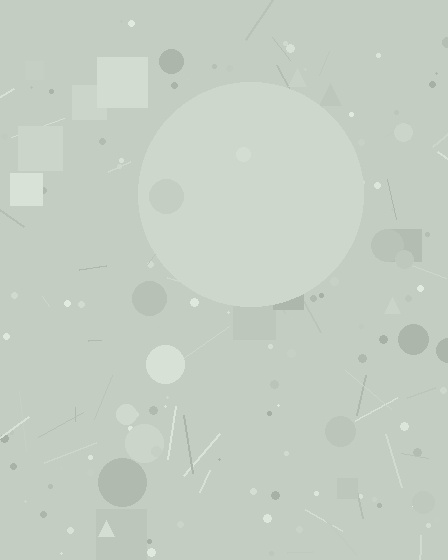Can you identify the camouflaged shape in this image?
The camouflaged shape is a circle.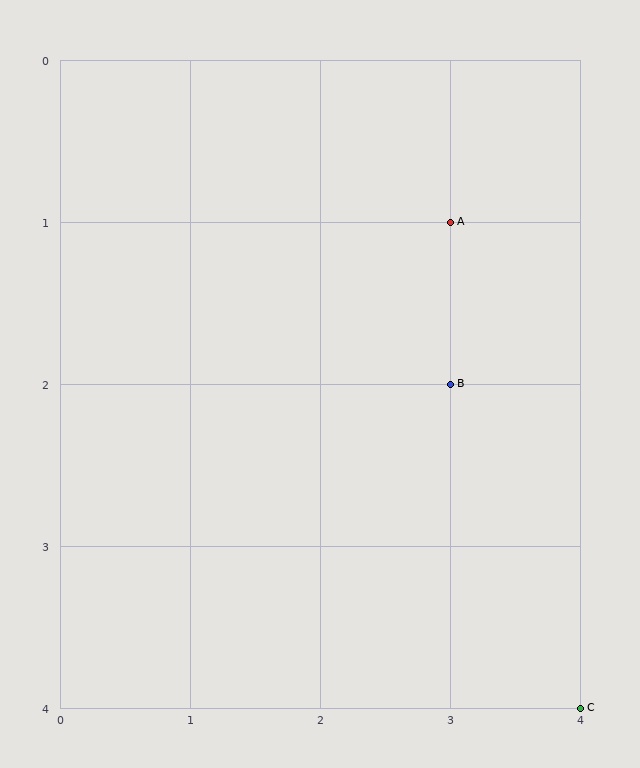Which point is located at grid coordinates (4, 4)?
Point C is at (4, 4).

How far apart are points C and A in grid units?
Points C and A are 1 column and 3 rows apart (about 3.2 grid units diagonally).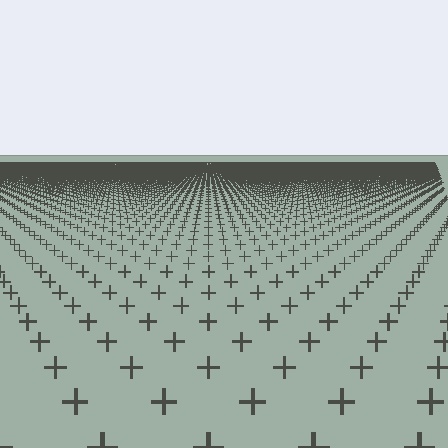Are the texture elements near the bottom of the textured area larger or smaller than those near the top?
Larger. Near the bottom, elements are closer to the viewer and appear at a bigger on-screen size.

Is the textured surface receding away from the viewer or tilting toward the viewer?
The surface is receding away from the viewer. Texture elements get smaller and denser toward the top.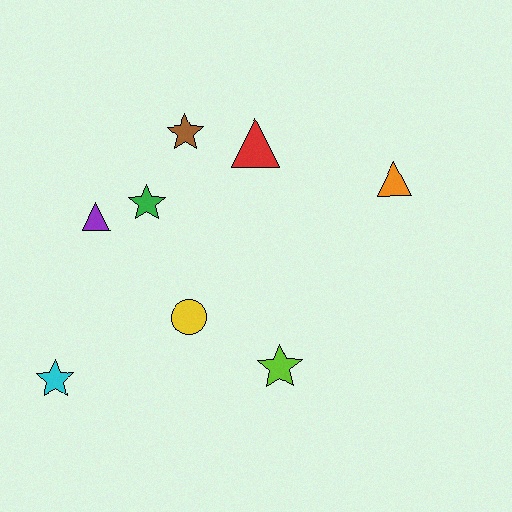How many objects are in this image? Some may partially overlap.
There are 8 objects.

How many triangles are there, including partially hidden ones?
There are 3 triangles.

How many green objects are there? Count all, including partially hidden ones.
There is 1 green object.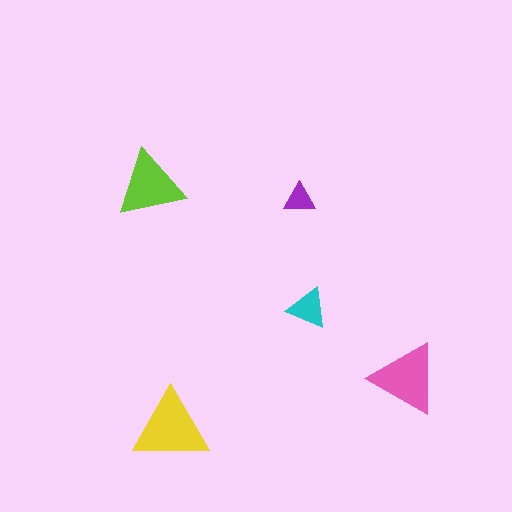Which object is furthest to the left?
The lime triangle is leftmost.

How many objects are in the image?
There are 5 objects in the image.